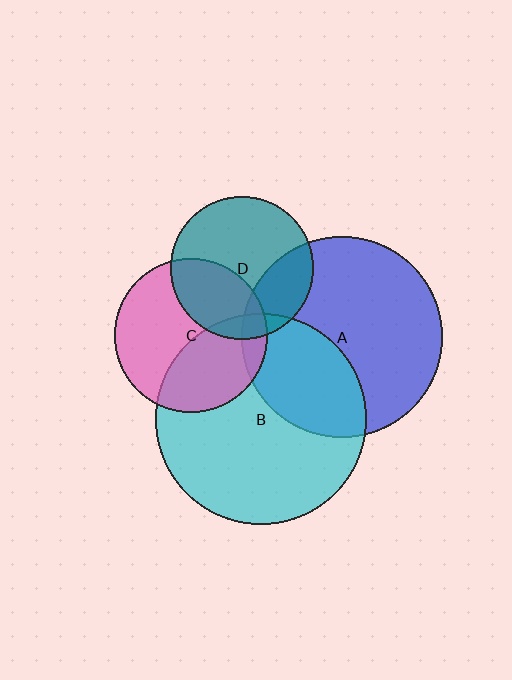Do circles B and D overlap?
Yes.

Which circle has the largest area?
Circle B (cyan).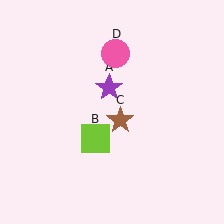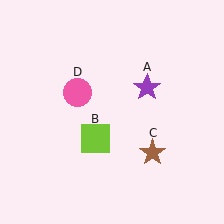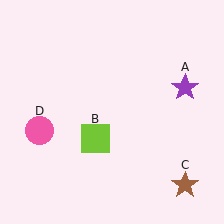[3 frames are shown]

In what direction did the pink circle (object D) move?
The pink circle (object D) moved down and to the left.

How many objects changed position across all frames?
3 objects changed position: purple star (object A), brown star (object C), pink circle (object D).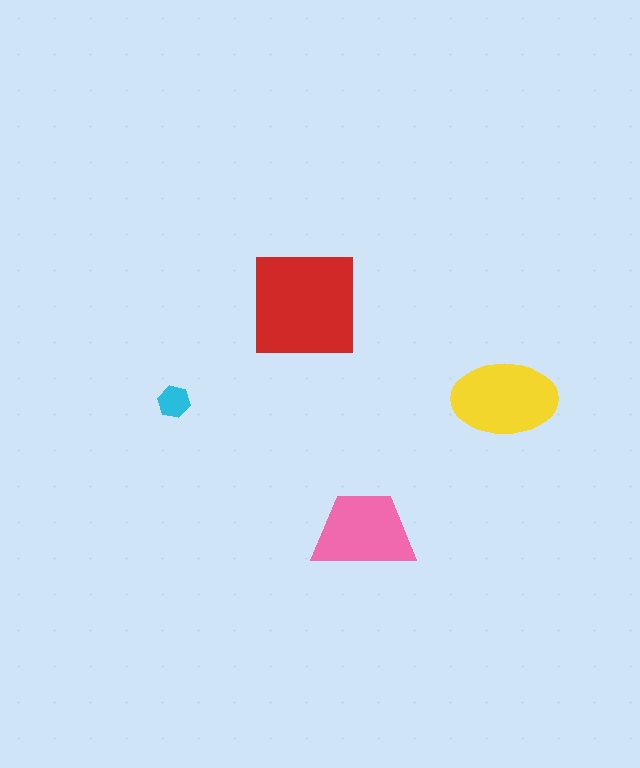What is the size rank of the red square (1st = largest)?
1st.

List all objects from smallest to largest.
The cyan hexagon, the pink trapezoid, the yellow ellipse, the red square.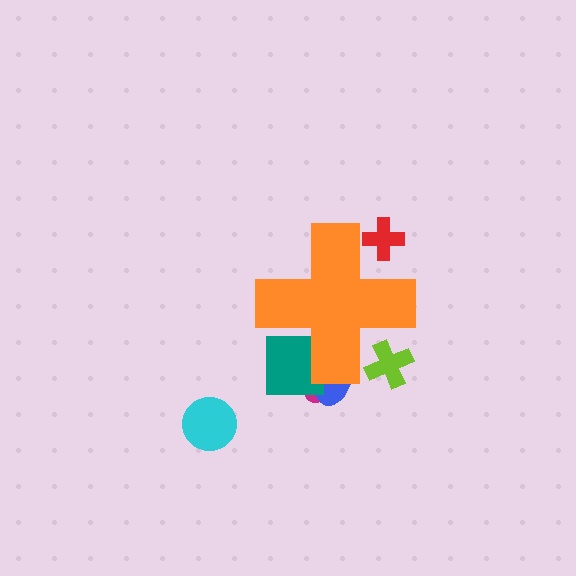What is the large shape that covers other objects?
An orange cross.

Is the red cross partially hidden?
Yes, the red cross is partially hidden behind the orange cross.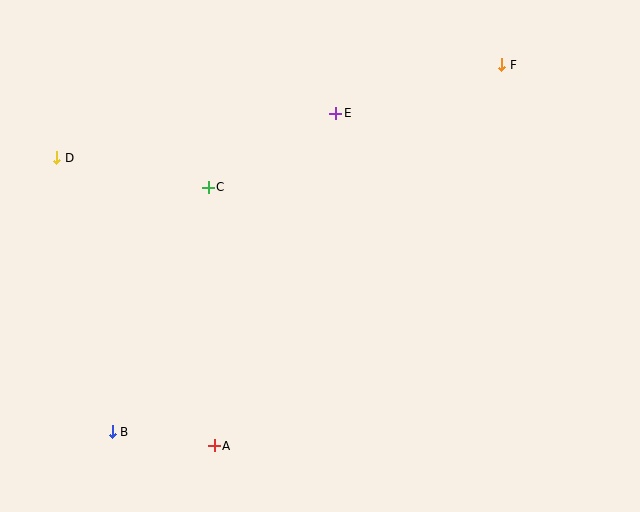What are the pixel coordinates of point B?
Point B is at (112, 432).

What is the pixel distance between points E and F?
The distance between E and F is 173 pixels.